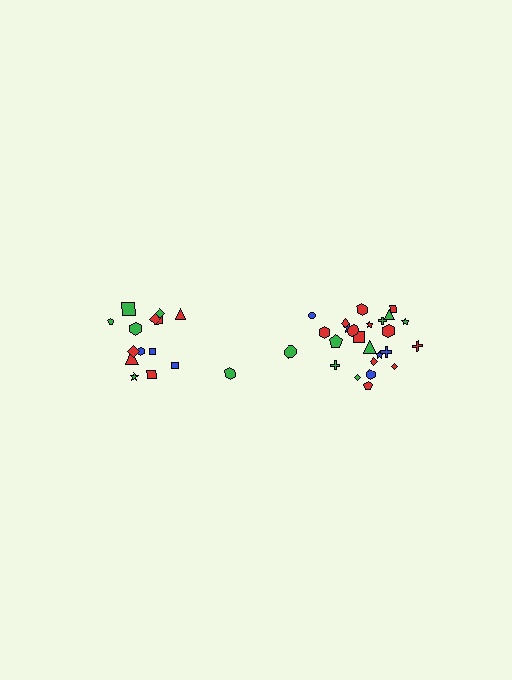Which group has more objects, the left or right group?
The right group.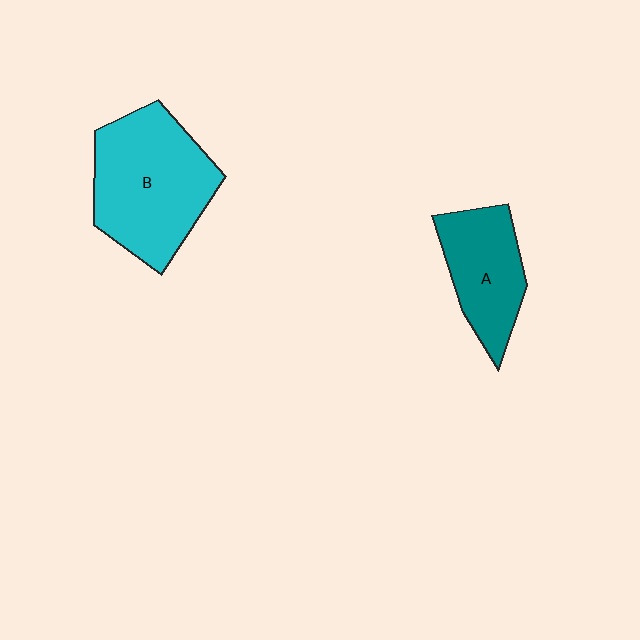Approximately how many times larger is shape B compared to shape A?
Approximately 1.6 times.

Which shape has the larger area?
Shape B (cyan).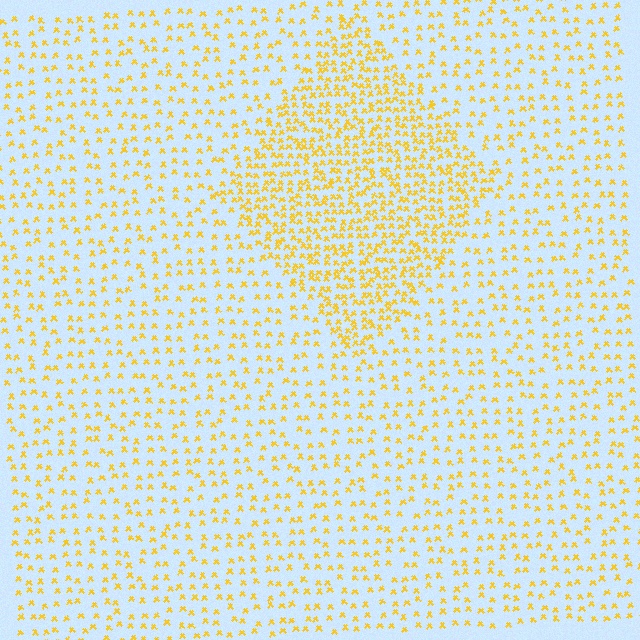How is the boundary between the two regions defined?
The boundary is defined by a change in element density (approximately 2.2x ratio). All elements are the same color, size, and shape.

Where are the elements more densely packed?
The elements are more densely packed inside the diamond boundary.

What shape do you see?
I see a diamond.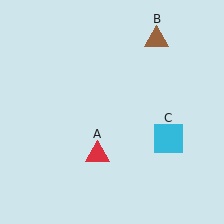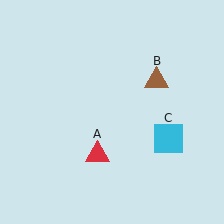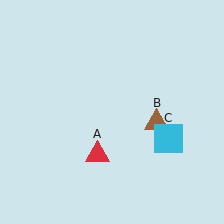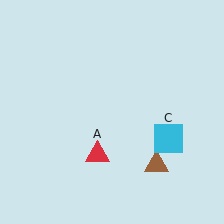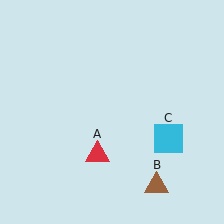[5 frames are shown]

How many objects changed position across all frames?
1 object changed position: brown triangle (object B).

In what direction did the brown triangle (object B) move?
The brown triangle (object B) moved down.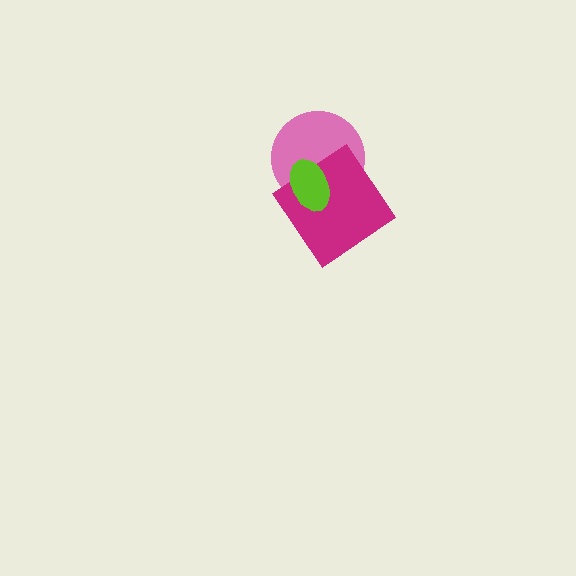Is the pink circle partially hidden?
Yes, it is partially covered by another shape.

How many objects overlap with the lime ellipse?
2 objects overlap with the lime ellipse.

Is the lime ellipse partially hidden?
No, no other shape covers it.